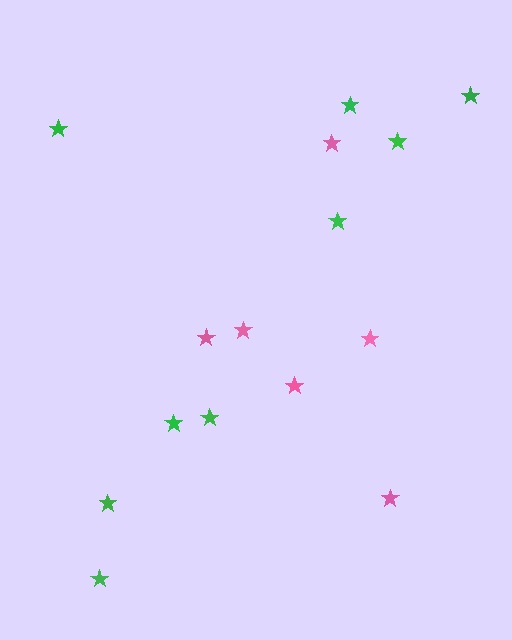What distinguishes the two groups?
There are 2 groups: one group of pink stars (6) and one group of green stars (9).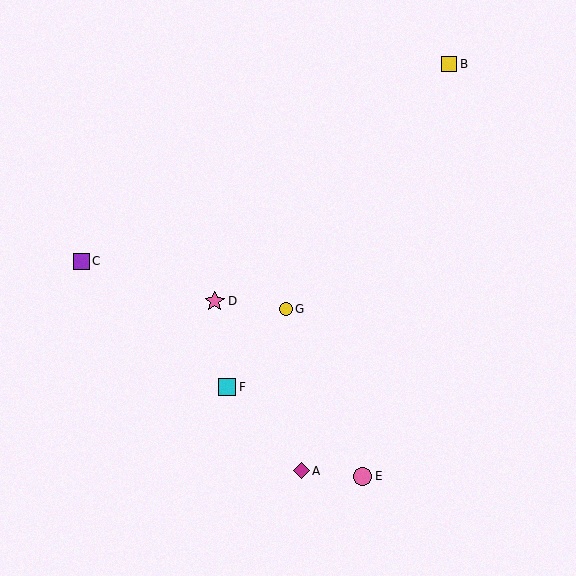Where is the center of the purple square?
The center of the purple square is at (81, 262).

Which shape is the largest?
The pink star (labeled D) is the largest.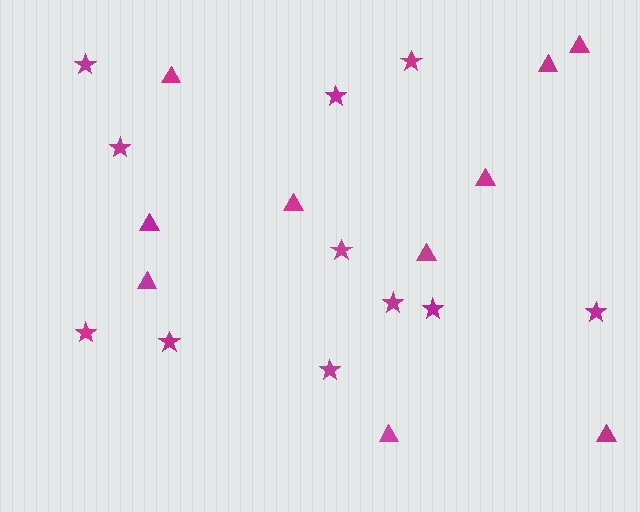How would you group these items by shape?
There are 2 groups: one group of stars (11) and one group of triangles (10).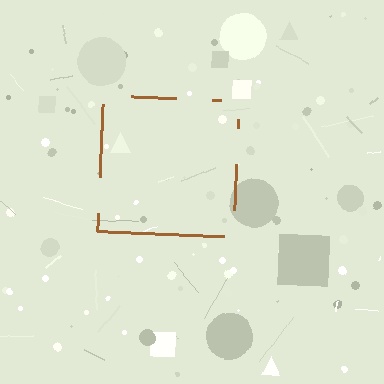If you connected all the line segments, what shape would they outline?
They would outline a square.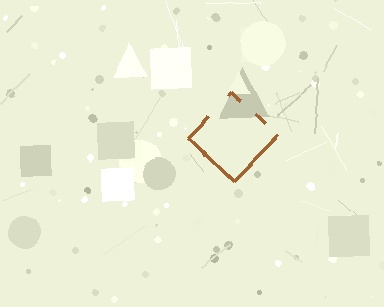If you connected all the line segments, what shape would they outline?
They would outline a diamond.